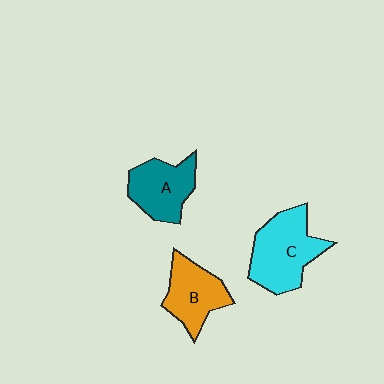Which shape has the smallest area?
Shape B (orange).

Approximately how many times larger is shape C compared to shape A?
Approximately 1.3 times.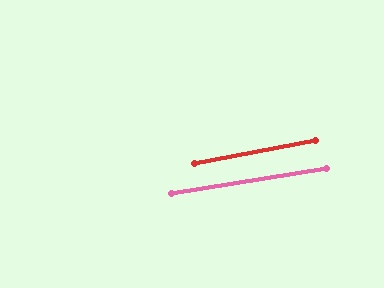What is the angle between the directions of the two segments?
Approximately 2 degrees.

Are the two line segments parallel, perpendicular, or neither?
Parallel — their directions differ by only 1.7°.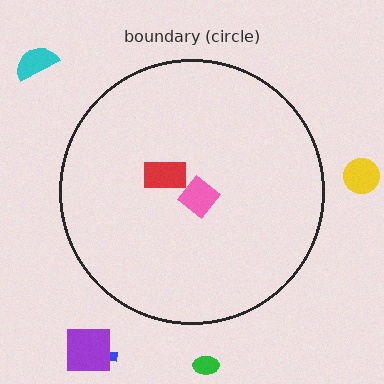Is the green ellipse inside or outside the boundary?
Outside.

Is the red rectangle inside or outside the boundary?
Inside.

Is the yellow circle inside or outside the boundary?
Outside.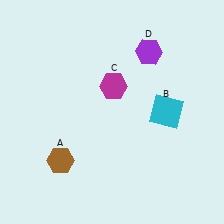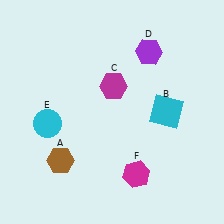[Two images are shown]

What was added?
A cyan circle (E), a magenta hexagon (F) were added in Image 2.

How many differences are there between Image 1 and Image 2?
There are 2 differences between the two images.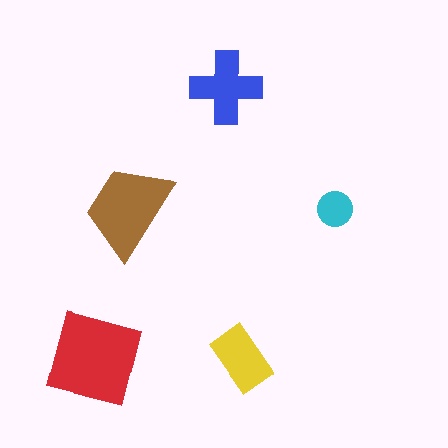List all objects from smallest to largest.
The cyan circle, the yellow rectangle, the blue cross, the brown trapezoid, the red square.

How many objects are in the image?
There are 5 objects in the image.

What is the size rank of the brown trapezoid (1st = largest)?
2nd.